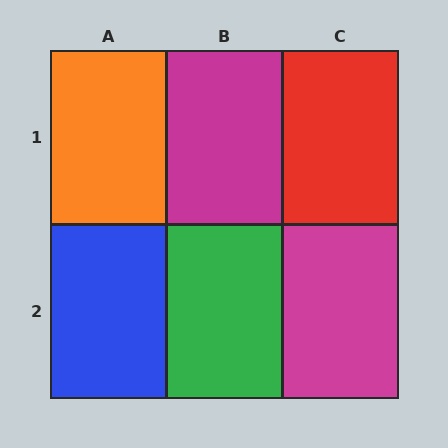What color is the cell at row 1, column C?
Red.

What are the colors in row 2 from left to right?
Blue, green, magenta.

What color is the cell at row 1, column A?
Orange.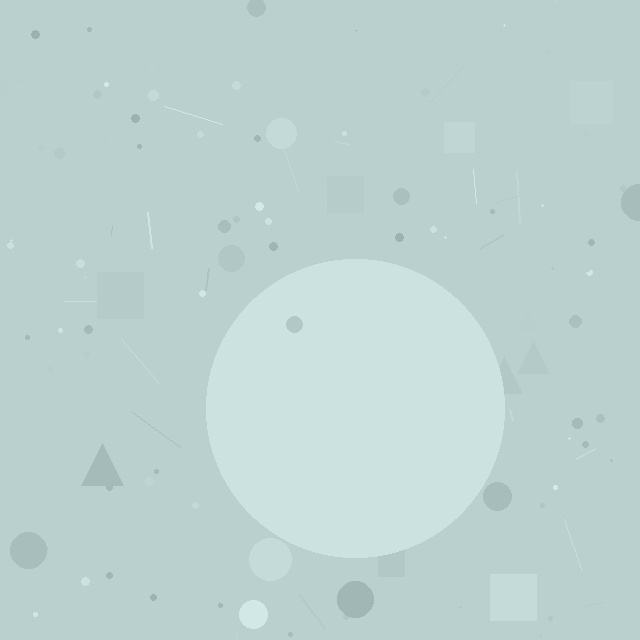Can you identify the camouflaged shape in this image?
The camouflaged shape is a circle.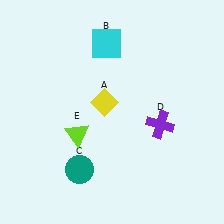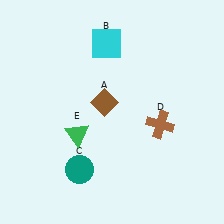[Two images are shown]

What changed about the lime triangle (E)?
In Image 1, E is lime. In Image 2, it changed to green.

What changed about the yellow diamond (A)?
In Image 1, A is yellow. In Image 2, it changed to brown.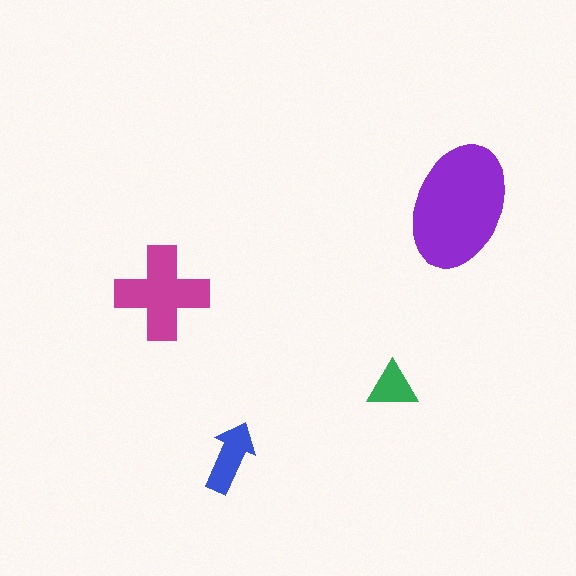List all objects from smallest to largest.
The green triangle, the blue arrow, the magenta cross, the purple ellipse.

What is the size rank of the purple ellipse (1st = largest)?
1st.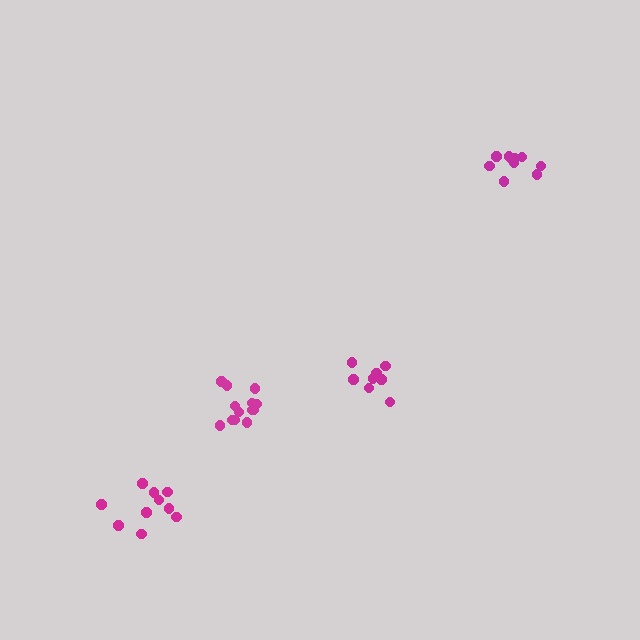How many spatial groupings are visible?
There are 4 spatial groupings.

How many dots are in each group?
Group 1: 13 dots, Group 2: 10 dots, Group 3: 8 dots, Group 4: 10 dots (41 total).